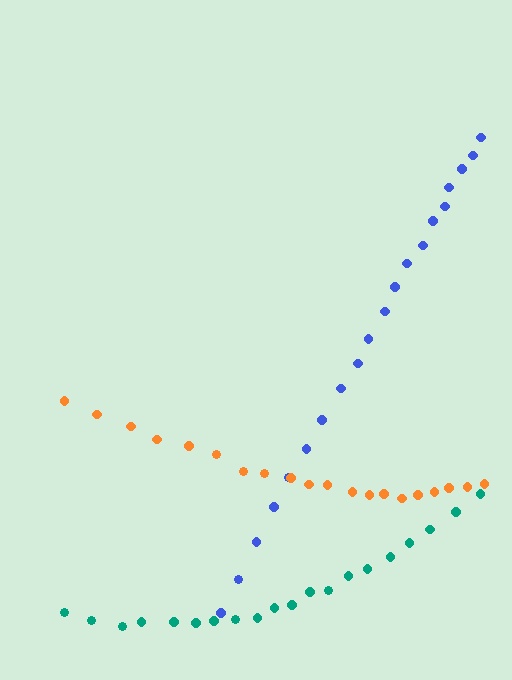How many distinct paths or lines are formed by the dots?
There are 3 distinct paths.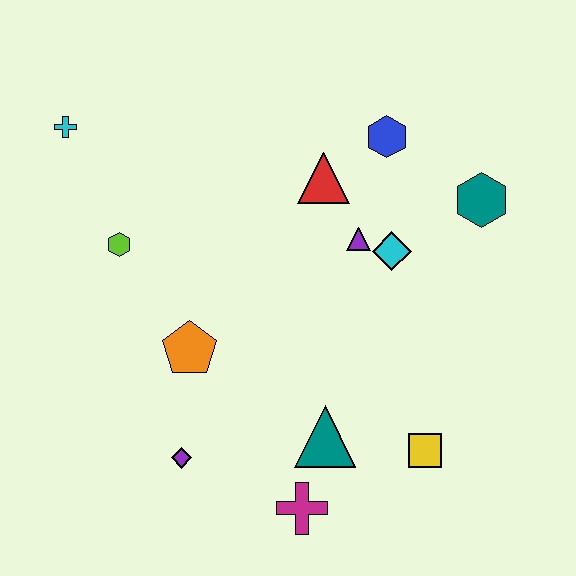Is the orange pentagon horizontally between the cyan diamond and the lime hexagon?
Yes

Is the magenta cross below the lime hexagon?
Yes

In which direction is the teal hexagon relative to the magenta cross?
The teal hexagon is above the magenta cross.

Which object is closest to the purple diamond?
The orange pentagon is closest to the purple diamond.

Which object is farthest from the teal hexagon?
The cyan cross is farthest from the teal hexagon.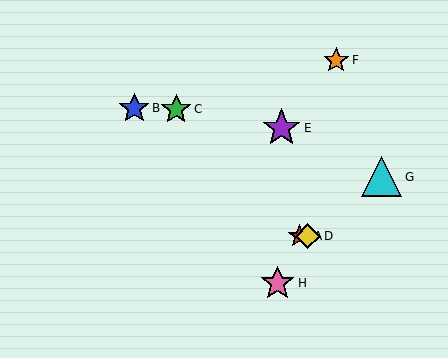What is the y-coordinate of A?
Object A is at y≈236.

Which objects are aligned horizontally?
Objects A, D are aligned horizontally.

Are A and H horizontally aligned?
No, A is at y≈236 and H is at y≈283.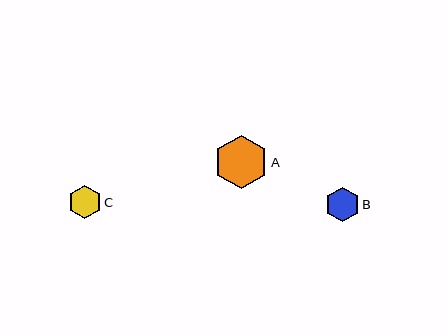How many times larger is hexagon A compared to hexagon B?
Hexagon A is approximately 1.5 times the size of hexagon B.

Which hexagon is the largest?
Hexagon A is the largest with a size of approximately 53 pixels.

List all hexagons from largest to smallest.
From largest to smallest: A, B, C.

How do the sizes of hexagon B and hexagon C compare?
Hexagon B and hexagon C are approximately the same size.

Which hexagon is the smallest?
Hexagon C is the smallest with a size of approximately 33 pixels.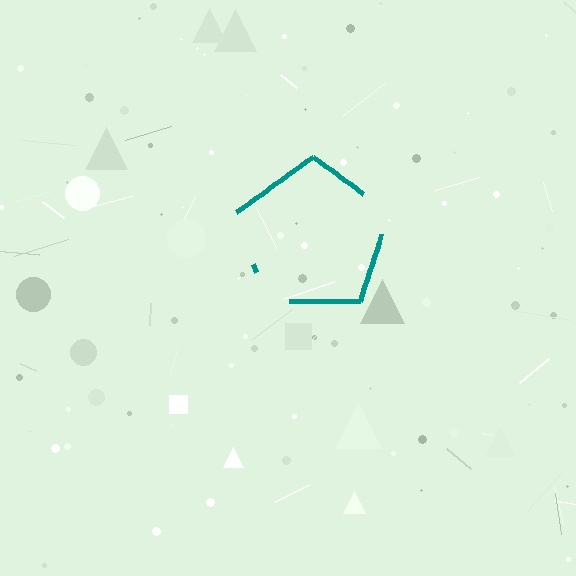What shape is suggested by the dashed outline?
The dashed outline suggests a pentagon.